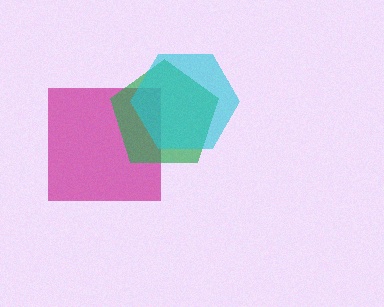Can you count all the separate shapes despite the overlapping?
Yes, there are 3 separate shapes.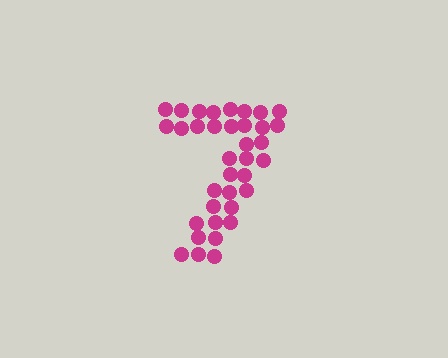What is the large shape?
The large shape is the digit 7.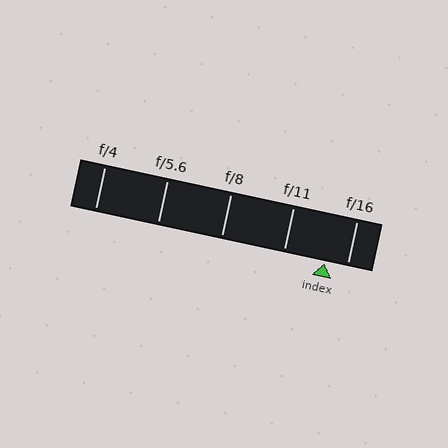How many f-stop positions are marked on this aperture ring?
There are 5 f-stop positions marked.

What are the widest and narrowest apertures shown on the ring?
The widest aperture shown is f/4 and the narrowest is f/16.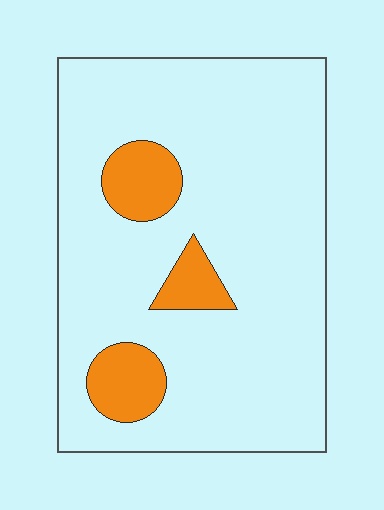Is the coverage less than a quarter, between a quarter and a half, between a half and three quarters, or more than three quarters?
Less than a quarter.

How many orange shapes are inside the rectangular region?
3.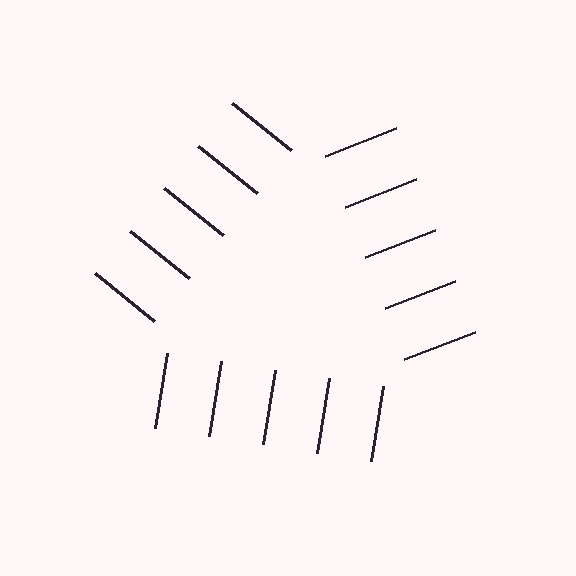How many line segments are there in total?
15 — 5 along each of the 3 edges.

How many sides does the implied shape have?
3 sides — the line-ends trace a triangle.